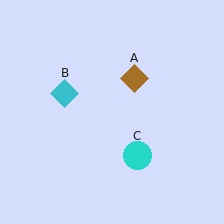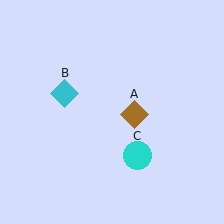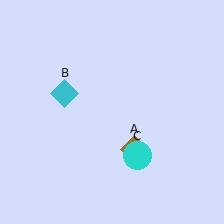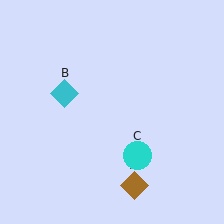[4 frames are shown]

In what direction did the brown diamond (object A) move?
The brown diamond (object A) moved down.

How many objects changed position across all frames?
1 object changed position: brown diamond (object A).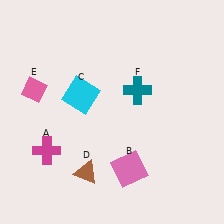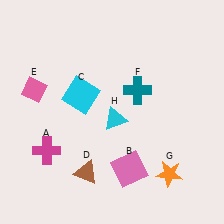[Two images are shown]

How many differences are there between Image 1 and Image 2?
There are 2 differences between the two images.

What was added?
An orange star (G), a cyan triangle (H) were added in Image 2.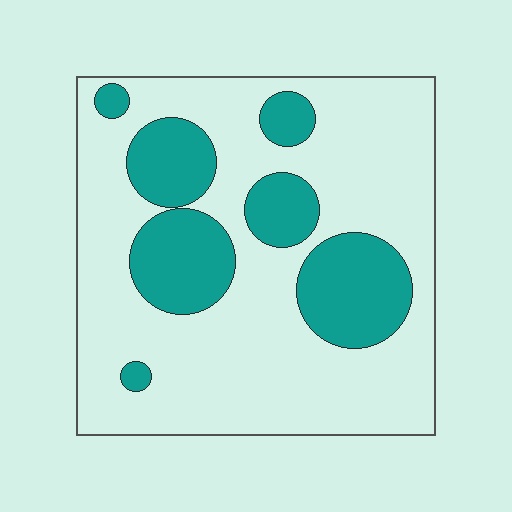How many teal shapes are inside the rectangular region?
7.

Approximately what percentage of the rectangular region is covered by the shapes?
Approximately 25%.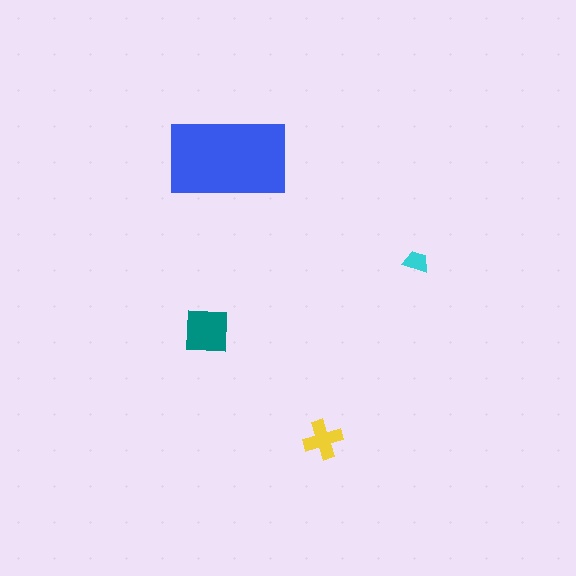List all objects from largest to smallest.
The blue rectangle, the teal square, the yellow cross, the cyan trapezoid.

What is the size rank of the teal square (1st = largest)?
2nd.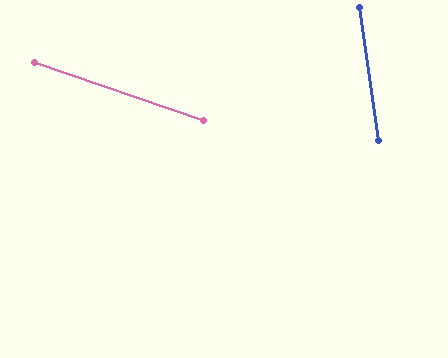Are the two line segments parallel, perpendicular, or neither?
Neither parallel nor perpendicular — they differ by about 63°.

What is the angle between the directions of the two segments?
Approximately 63 degrees.